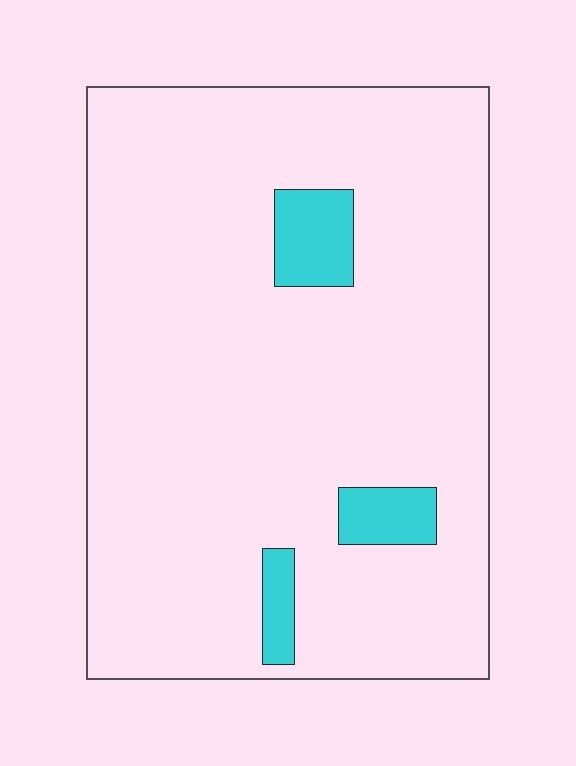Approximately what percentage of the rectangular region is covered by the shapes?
Approximately 5%.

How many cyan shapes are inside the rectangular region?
3.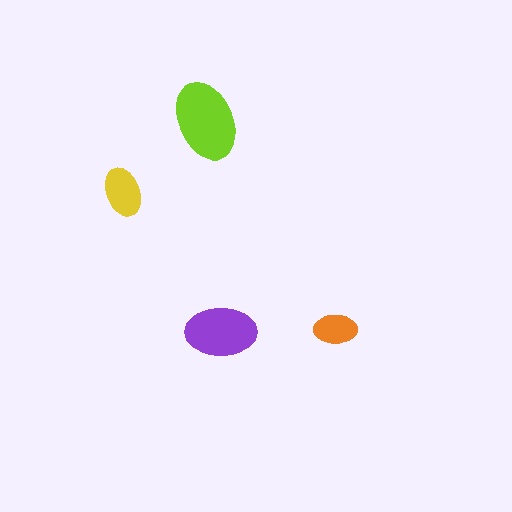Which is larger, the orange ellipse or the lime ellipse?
The lime one.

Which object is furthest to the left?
The yellow ellipse is leftmost.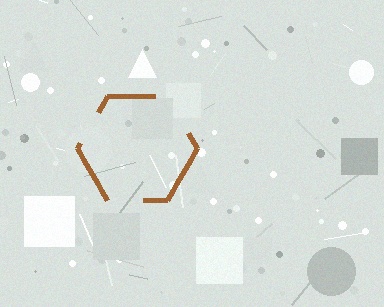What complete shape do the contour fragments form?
The contour fragments form a hexagon.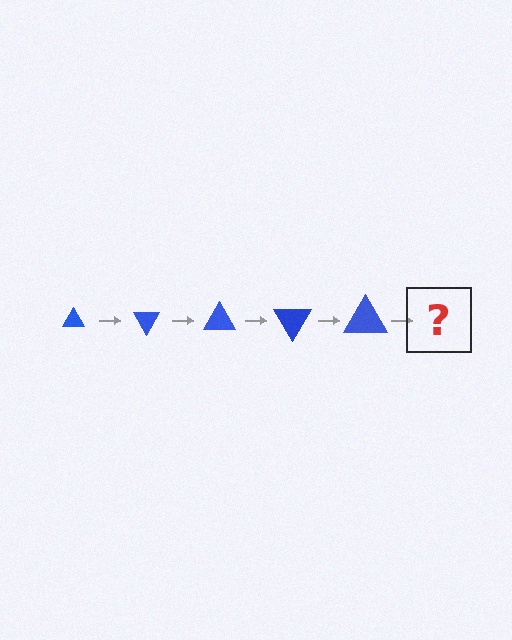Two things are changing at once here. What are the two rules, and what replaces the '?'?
The two rules are that the triangle grows larger each step and it rotates 60 degrees each step. The '?' should be a triangle, larger than the previous one and rotated 300 degrees from the start.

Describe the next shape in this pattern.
It should be a triangle, larger than the previous one and rotated 300 degrees from the start.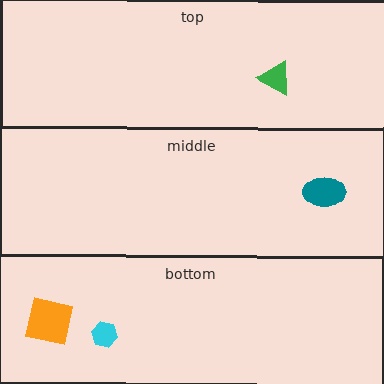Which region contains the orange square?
The bottom region.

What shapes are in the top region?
The green triangle.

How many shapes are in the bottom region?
2.